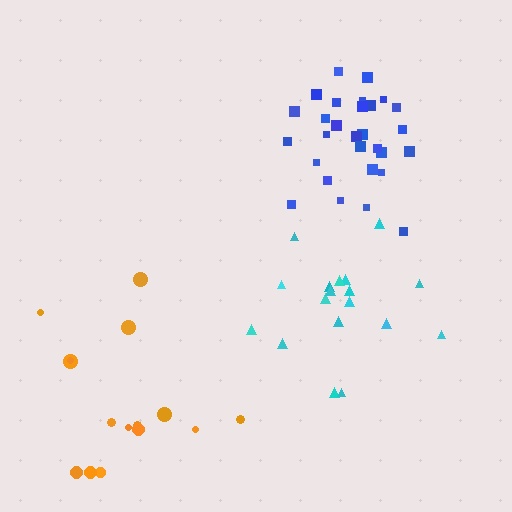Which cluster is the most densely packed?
Blue.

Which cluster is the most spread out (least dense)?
Orange.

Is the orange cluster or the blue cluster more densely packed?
Blue.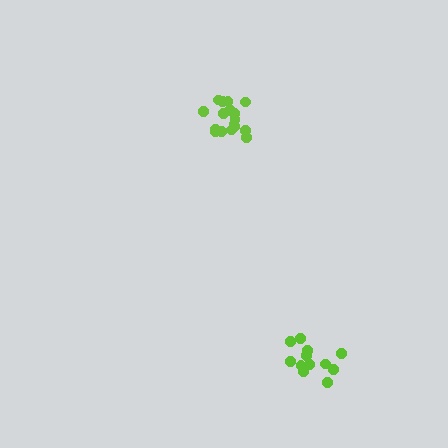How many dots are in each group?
Group 1: 18 dots, Group 2: 12 dots (30 total).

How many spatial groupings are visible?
There are 2 spatial groupings.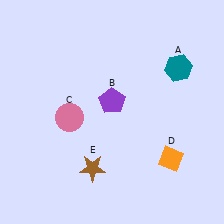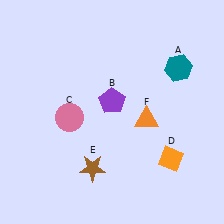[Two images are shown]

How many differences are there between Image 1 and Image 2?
There is 1 difference between the two images.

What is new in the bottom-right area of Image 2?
An orange triangle (F) was added in the bottom-right area of Image 2.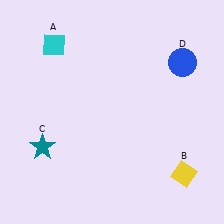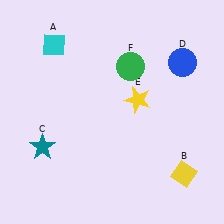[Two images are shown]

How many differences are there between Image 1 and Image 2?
There are 2 differences between the two images.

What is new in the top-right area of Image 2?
A green circle (F) was added in the top-right area of Image 2.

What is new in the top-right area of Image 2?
A yellow star (E) was added in the top-right area of Image 2.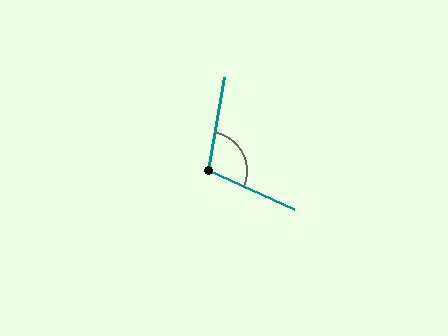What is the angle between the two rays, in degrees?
Approximately 104 degrees.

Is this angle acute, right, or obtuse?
It is obtuse.